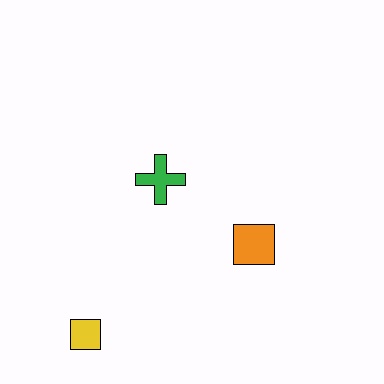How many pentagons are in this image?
There are no pentagons.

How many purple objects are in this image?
There are no purple objects.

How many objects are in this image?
There are 3 objects.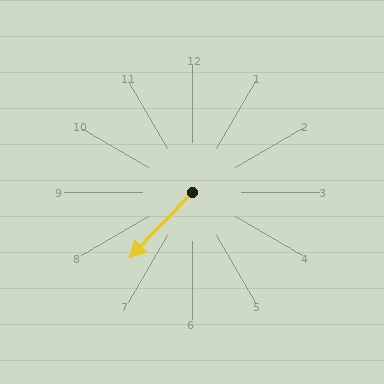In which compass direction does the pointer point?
Southwest.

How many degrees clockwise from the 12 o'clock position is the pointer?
Approximately 223 degrees.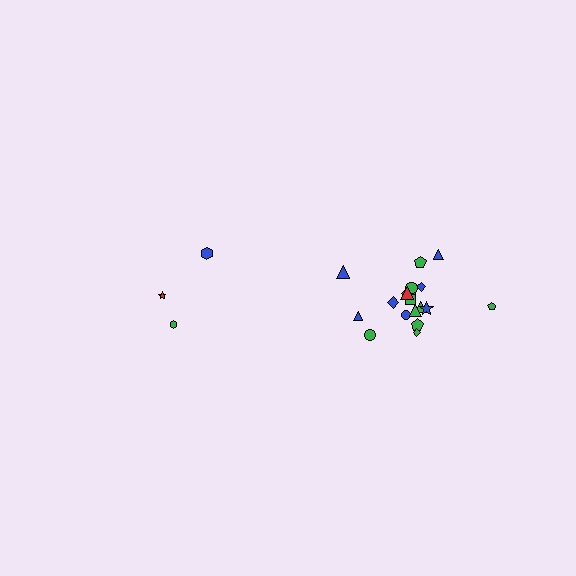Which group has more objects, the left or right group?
The right group.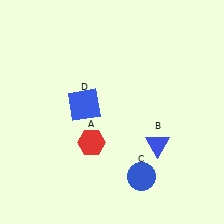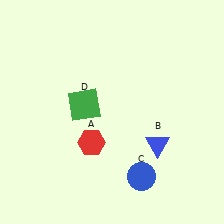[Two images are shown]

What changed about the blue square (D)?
In Image 1, D is blue. In Image 2, it changed to green.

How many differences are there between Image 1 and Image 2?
There is 1 difference between the two images.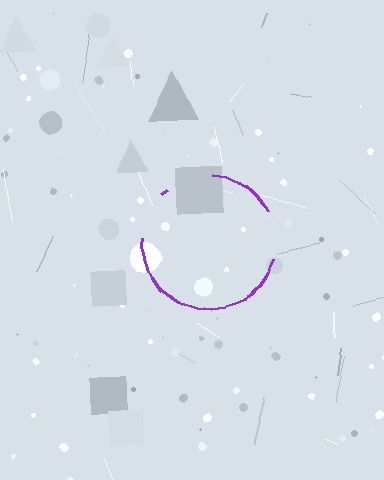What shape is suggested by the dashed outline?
The dashed outline suggests a circle.